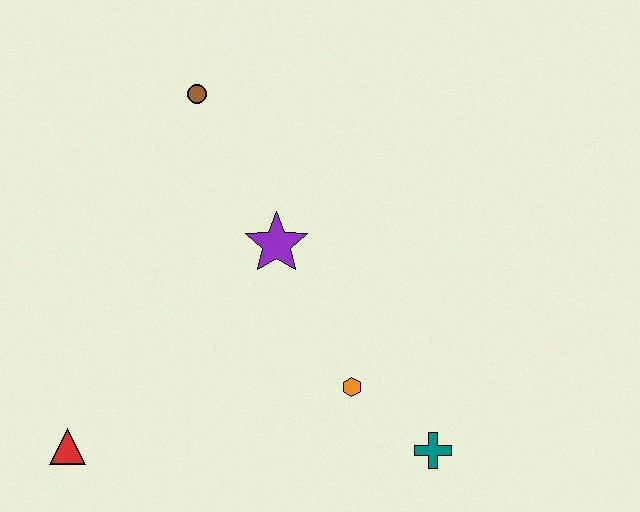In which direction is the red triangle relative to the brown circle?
The red triangle is below the brown circle.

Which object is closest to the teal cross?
The orange hexagon is closest to the teal cross.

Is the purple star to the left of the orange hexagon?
Yes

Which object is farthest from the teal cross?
The brown circle is farthest from the teal cross.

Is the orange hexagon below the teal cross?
No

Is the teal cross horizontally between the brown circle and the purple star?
No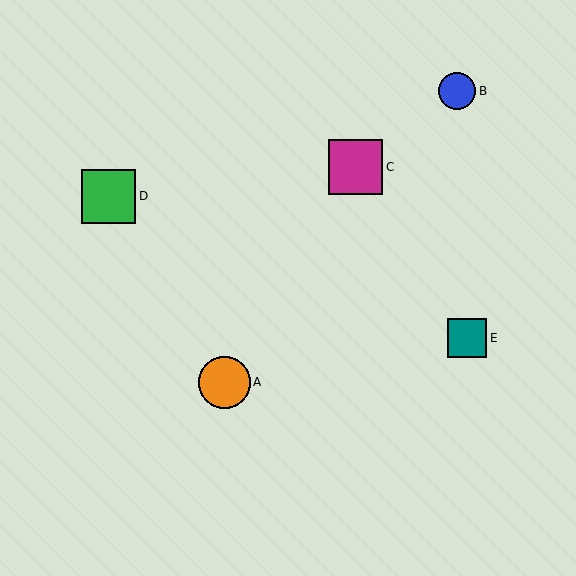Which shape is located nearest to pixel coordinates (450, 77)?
The blue circle (labeled B) at (457, 91) is nearest to that location.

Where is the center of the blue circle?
The center of the blue circle is at (457, 91).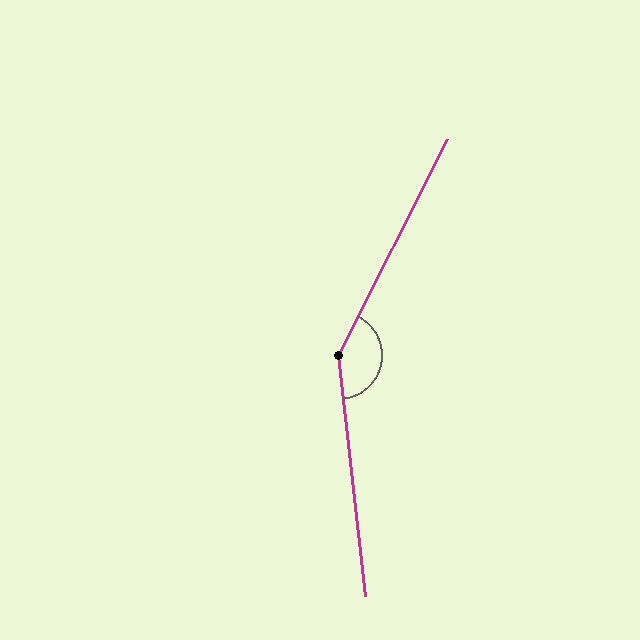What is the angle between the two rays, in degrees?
Approximately 147 degrees.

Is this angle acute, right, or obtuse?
It is obtuse.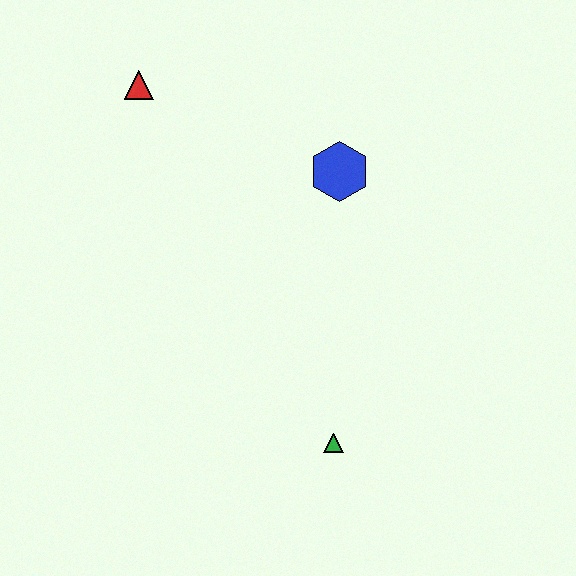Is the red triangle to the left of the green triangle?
Yes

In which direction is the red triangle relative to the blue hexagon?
The red triangle is to the left of the blue hexagon.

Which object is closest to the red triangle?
The blue hexagon is closest to the red triangle.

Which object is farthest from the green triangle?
The red triangle is farthest from the green triangle.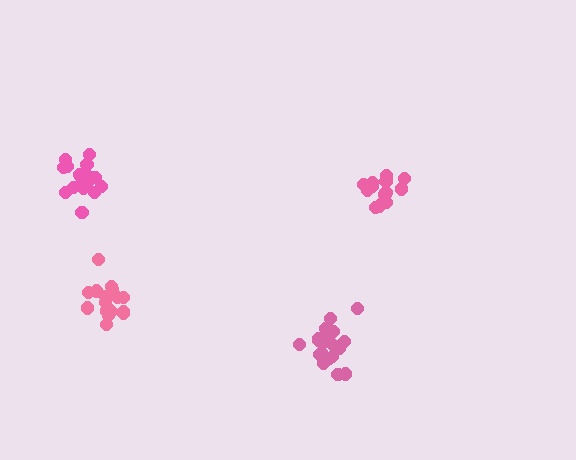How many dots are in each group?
Group 1: 15 dots, Group 2: 18 dots, Group 3: 18 dots, Group 4: 19 dots (70 total).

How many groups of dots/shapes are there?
There are 4 groups.